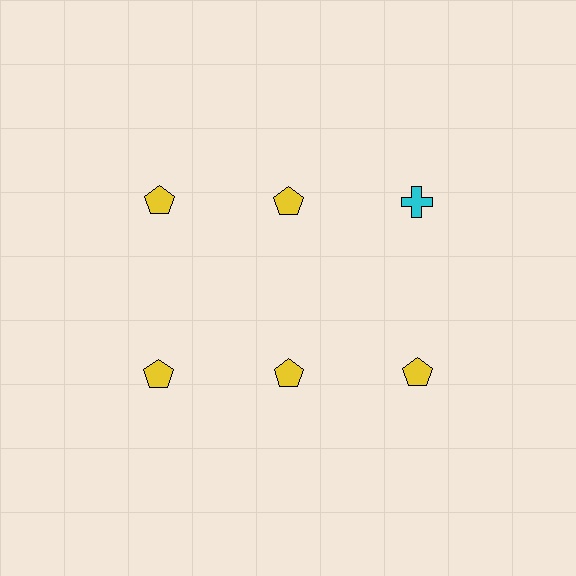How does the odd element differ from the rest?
It differs in both color (cyan instead of yellow) and shape (cross instead of pentagon).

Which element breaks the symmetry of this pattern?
The cyan cross in the top row, center column breaks the symmetry. All other shapes are yellow pentagons.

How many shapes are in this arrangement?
There are 6 shapes arranged in a grid pattern.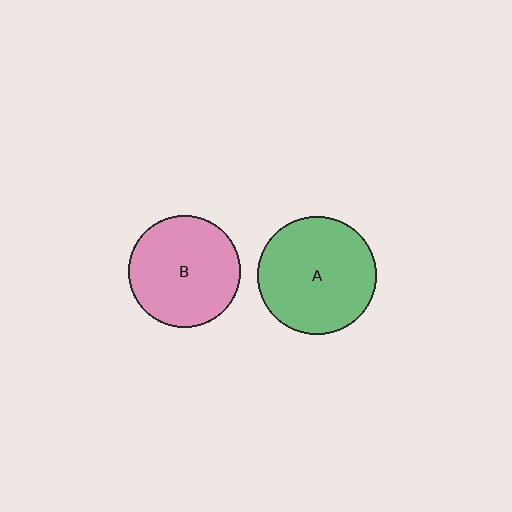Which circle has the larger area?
Circle A (green).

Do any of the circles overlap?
No, none of the circles overlap.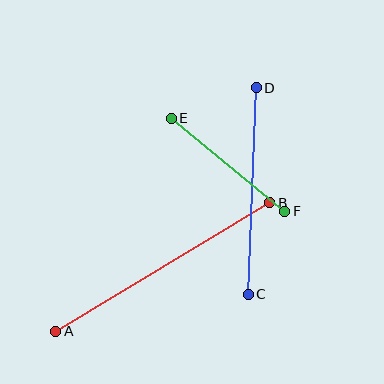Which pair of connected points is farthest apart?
Points A and B are farthest apart.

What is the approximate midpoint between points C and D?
The midpoint is at approximately (252, 191) pixels.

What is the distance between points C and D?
The distance is approximately 207 pixels.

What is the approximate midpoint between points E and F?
The midpoint is at approximately (228, 165) pixels.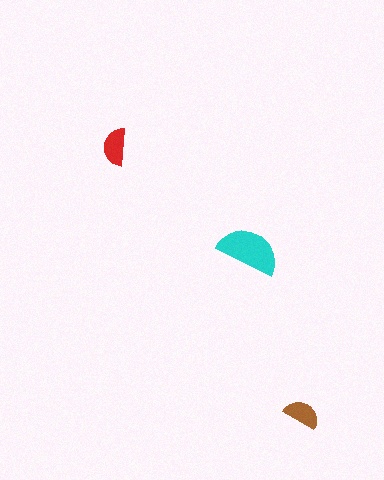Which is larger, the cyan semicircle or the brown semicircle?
The cyan one.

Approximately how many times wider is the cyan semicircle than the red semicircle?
About 1.5 times wider.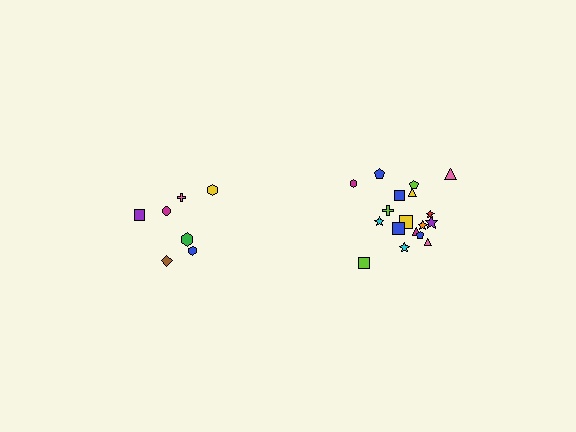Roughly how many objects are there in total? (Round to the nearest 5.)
Roughly 25 objects in total.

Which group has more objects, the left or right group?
The right group.